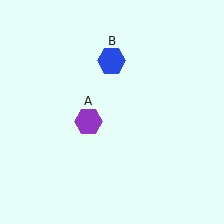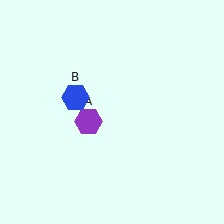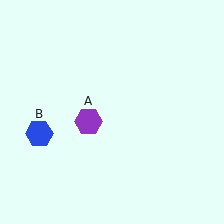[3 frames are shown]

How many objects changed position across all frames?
1 object changed position: blue hexagon (object B).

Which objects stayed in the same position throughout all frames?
Purple hexagon (object A) remained stationary.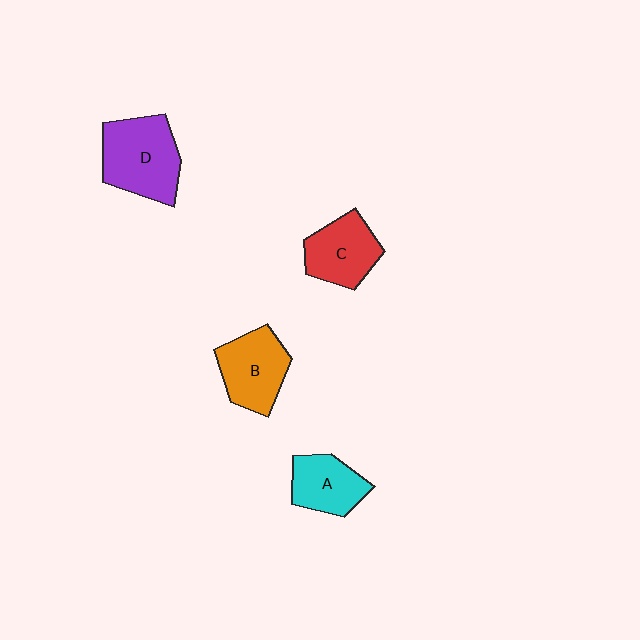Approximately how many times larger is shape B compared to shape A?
Approximately 1.2 times.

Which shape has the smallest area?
Shape A (cyan).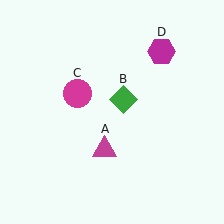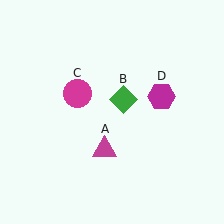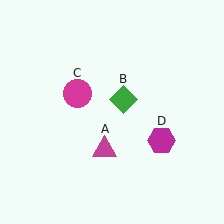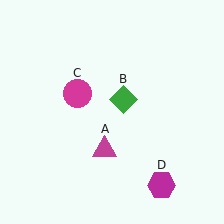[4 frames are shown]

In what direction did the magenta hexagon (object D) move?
The magenta hexagon (object D) moved down.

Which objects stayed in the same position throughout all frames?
Magenta triangle (object A) and green diamond (object B) and magenta circle (object C) remained stationary.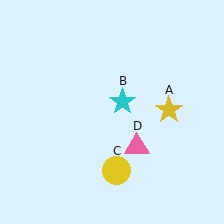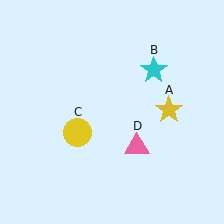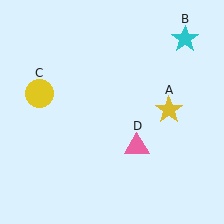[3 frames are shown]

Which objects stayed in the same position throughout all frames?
Yellow star (object A) and pink triangle (object D) remained stationary.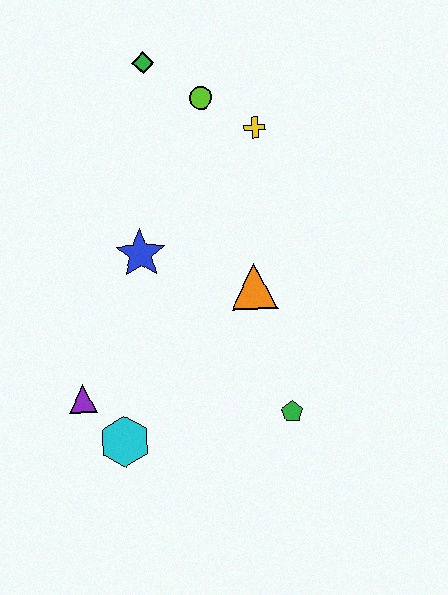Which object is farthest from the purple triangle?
The green diamond is farthest from the purple triangle.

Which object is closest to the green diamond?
The lime circle is closest to the green diamond.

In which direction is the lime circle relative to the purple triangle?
The lime circle is above the purple triangle.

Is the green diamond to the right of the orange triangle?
No